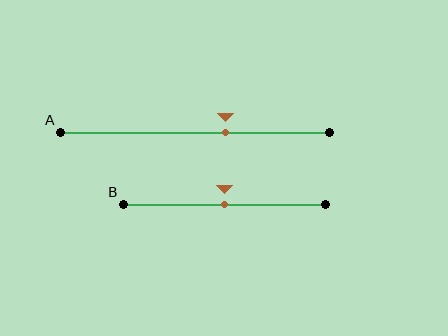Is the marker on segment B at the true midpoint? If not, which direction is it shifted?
Yes, the marker on segment B is at the true midpoint.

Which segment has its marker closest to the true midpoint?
Segment B has its marker closest to the true midpoint.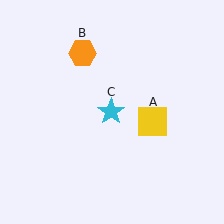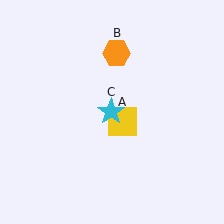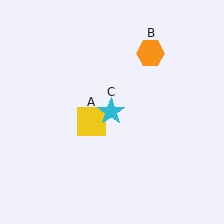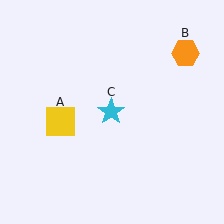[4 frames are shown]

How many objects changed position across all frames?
2 objects changed position: yellow square (object A), orange hexagon (object B).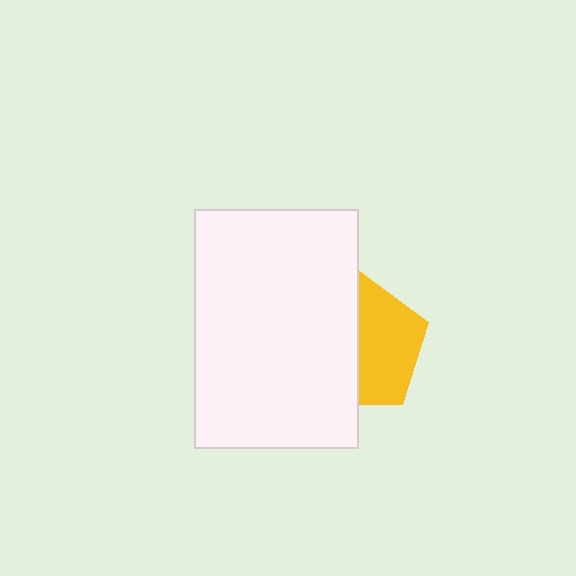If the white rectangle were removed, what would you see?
You would see the complete yellow pentagon.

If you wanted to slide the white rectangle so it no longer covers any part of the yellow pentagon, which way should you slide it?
Slide it left — that is the most direct way to separate the two shapes.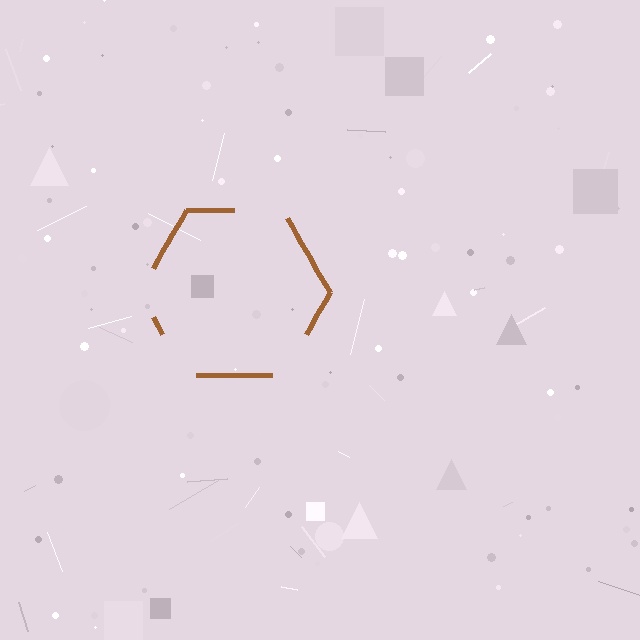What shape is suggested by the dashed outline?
The dashed outline suggests a hexagon.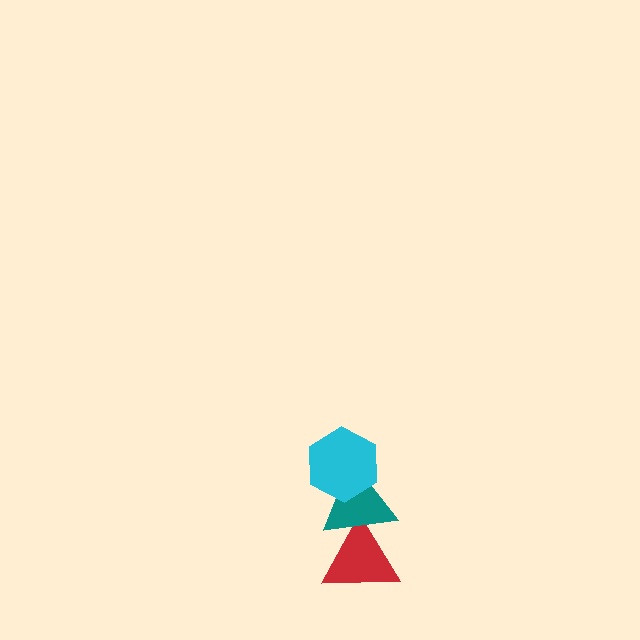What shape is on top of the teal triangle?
The cyan hexagon is on top of the teal triangle.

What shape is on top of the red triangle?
The teal triangle is on top of the red triangle.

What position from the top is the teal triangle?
The teal triangle is 2nd from the top.